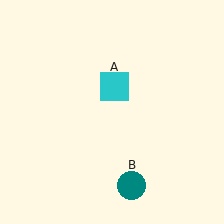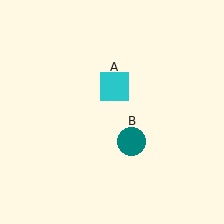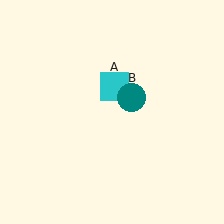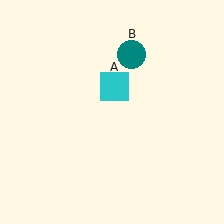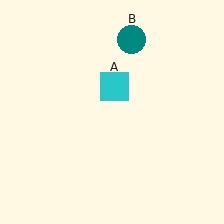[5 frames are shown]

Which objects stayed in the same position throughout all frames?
Cyan square (object A) remained stationary.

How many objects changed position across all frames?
1 object changed position: teal circle (object B).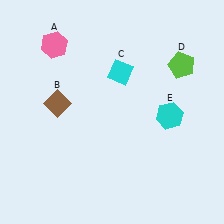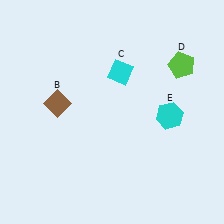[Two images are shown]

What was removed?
The pink hexagon (A) was removed in Image 2.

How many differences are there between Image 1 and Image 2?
There is 1 difference between the two images.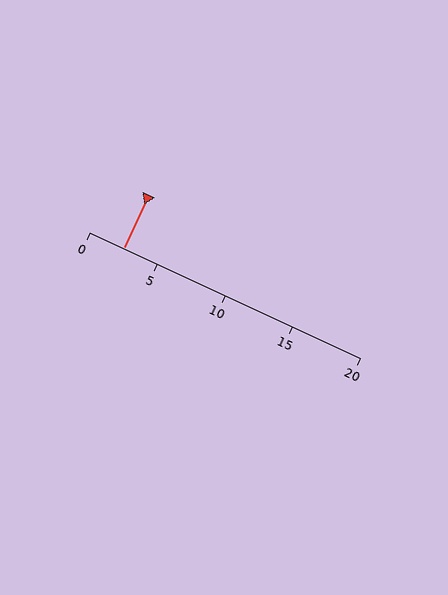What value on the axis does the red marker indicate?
The marker indicates approximately 2.5.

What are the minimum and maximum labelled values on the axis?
The axis runs from 0 to 20.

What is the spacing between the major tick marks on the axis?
The major ticks are spaced 5 apart.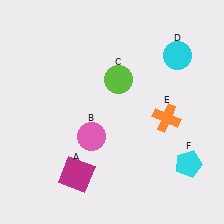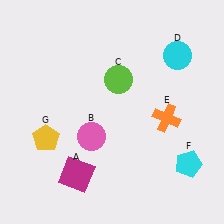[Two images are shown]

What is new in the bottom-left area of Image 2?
A yellow pentagon (G) was added in the bottom-left area of Image 2.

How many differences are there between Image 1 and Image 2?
There is 1 difference between the two images.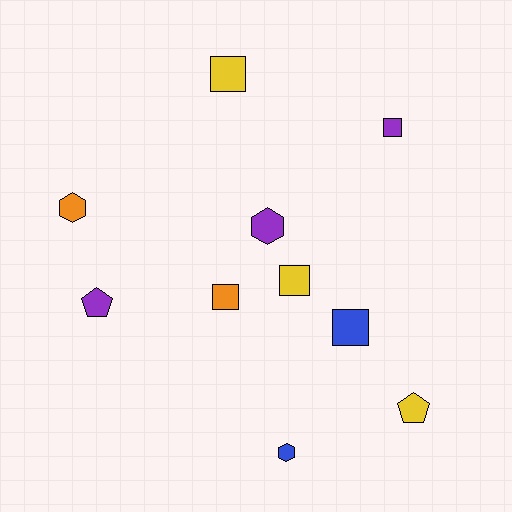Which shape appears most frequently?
Square, with 5 objects.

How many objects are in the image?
There are 10 objects.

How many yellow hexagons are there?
There are no yellow hexagons.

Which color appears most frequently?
Purple, with 3 objects.